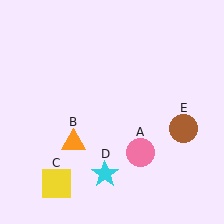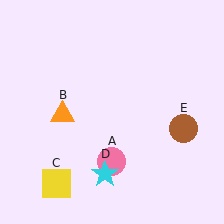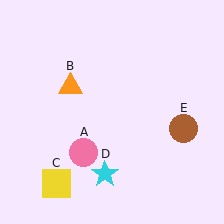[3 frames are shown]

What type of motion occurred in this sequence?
The pink circle (object A), orange triangle (object B) rotated clockwise around the center of the scene.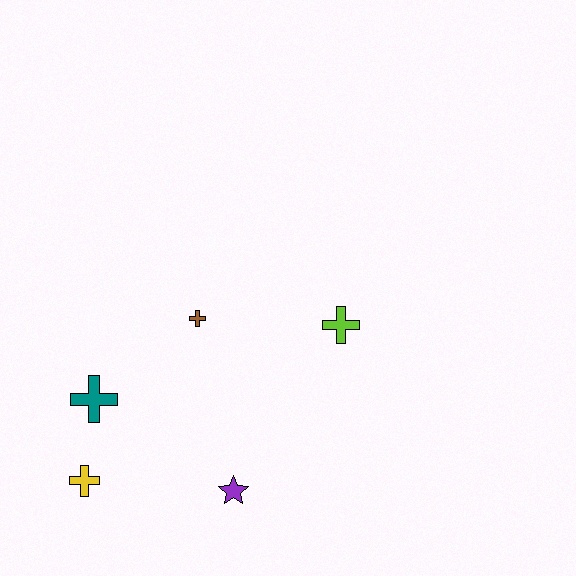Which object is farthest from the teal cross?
The lime cross is farthest from the teal cross.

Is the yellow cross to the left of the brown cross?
Yes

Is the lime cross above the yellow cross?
Yes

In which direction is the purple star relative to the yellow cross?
The purple star is to the right of the yellow cross.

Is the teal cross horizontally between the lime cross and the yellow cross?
Yes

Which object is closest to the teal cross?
The yellow cross is closest to the teal cross.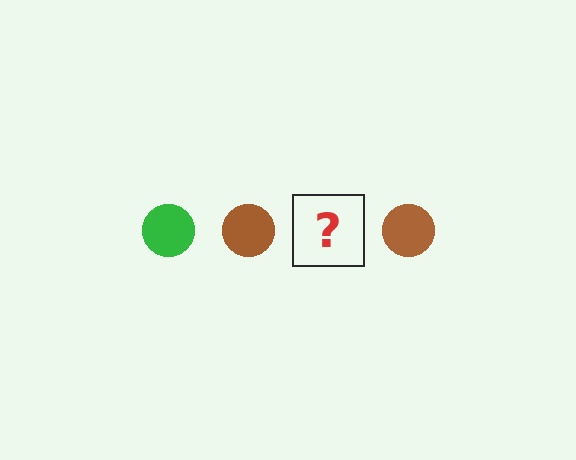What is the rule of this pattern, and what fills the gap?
The rule is that the pattern cycles through green, brown circles. The gap should be filled with a green circle.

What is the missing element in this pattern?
The missing element is a green circle.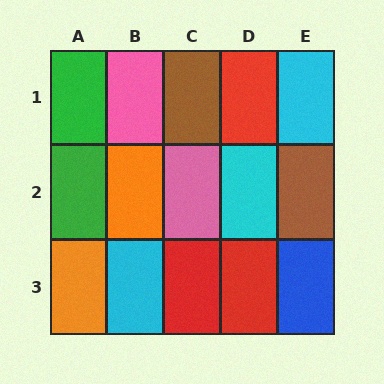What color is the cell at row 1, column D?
Red.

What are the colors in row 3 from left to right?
Orange, cyan, red, red, blue.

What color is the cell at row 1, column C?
Brown.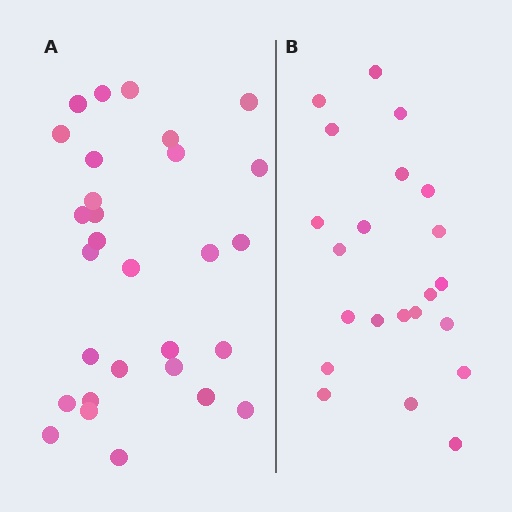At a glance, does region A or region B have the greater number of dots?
Region A (the left region) has more dots.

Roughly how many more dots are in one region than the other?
Region A has roughly 8 or so more dots than region B.